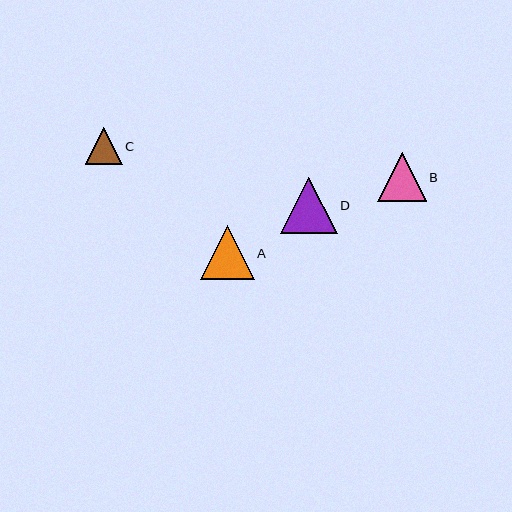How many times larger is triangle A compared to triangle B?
Triangle A is approximately 1.1 times the size of triangle B.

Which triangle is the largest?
Triangle D is the largest with a size of approximately 56 pixels.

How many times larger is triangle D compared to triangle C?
Triangle D is approximately 1.5 times the size of triangle C.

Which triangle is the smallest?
Triangle C is the smallest with a size of approximately 37 pixels.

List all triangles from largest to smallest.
From largest to smallest: D, A, B, C.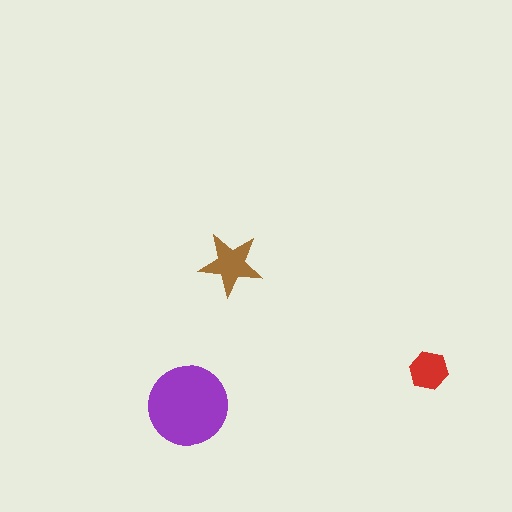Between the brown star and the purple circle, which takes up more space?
The purple circle.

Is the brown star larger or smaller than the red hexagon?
Larger.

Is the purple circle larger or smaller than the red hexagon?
Larger.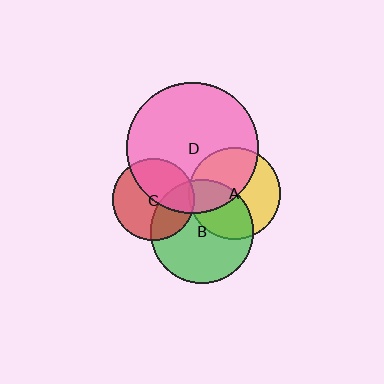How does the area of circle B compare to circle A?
Approximately 1.3 times.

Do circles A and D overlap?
Yes.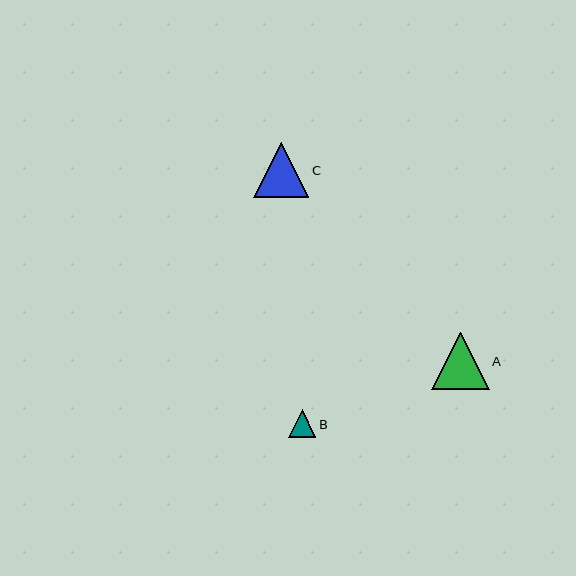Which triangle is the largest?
Triangle A is the largest with a size of approximately 57 pixels.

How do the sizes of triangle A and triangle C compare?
Triangle A and triangle C are approximately the same size.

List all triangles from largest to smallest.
From largest to smallest: A, C, B.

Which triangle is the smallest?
Triangle B is the smallest with a size of approximately 27 pixels.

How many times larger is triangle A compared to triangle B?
Triangle A is approximately 2.1 times the size of triangle B.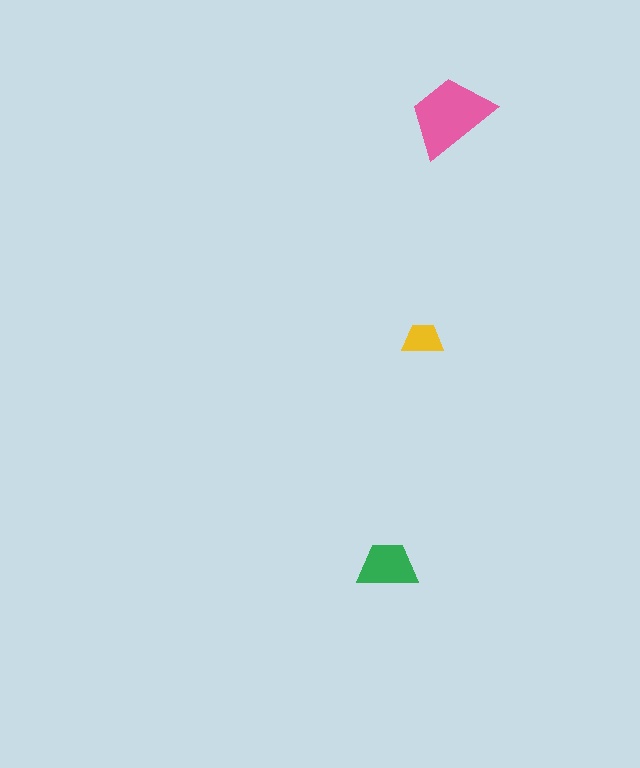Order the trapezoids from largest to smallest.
the pink one, the green one, the yellow one.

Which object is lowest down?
The green trapezoid is bottommost.